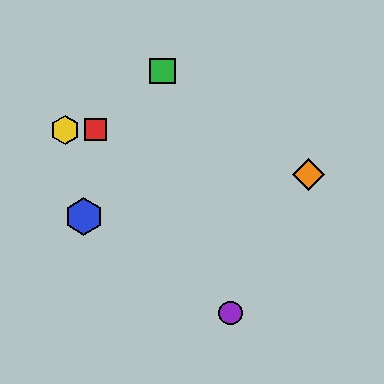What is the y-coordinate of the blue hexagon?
The blue hexagon is at y≈216.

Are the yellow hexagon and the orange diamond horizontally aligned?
No, the yellow hexagon is at y≈130 and the orange diamond is at y≈175.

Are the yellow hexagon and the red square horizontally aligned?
Yes, both are at y≈130.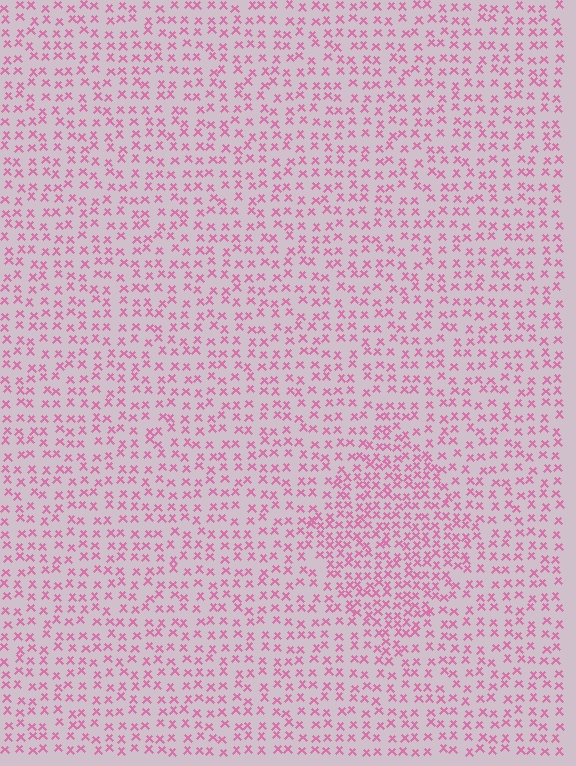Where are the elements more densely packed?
The elements are more densely packed inside the diamond boundary.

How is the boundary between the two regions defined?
The boundary is defined by a change in element density (approximately 1.7x ratio). All elements are the same color, size, and shape.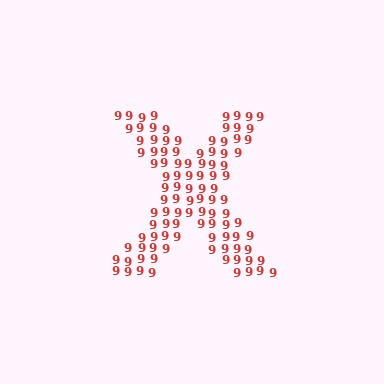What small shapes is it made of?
It is made of small digit 9's.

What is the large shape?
The large shape is the letter X.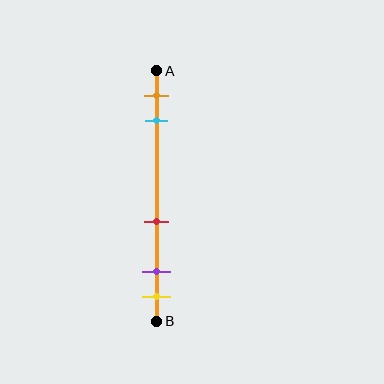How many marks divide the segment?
There are 5 marks dividing the segment.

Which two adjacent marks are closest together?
The purple and yellow marks are the closest adjacent pair.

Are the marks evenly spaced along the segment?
No, the marks are not evenly spaced.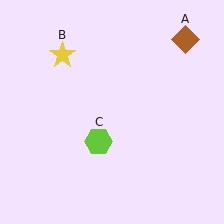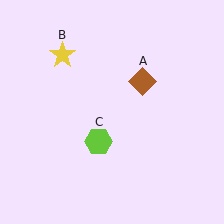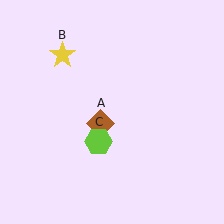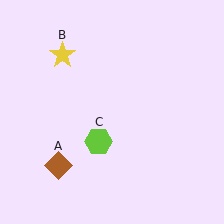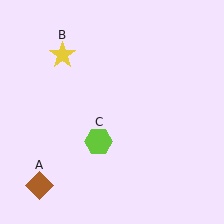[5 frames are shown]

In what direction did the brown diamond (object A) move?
The brown diamond (object A) moved down and to the left.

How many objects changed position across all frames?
1 object changed position: brown diamond (object A).